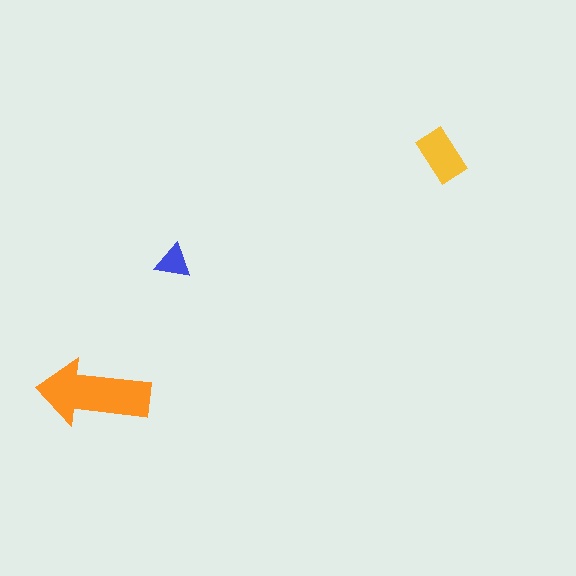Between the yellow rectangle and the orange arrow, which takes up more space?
The orange arrow.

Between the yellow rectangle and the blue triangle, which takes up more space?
The yellow rectangle.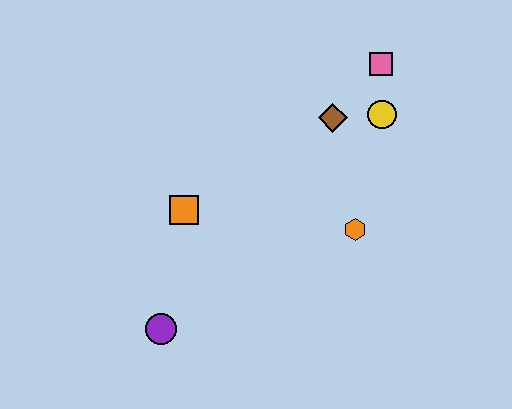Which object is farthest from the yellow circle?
The purple circle is farthest from the yellow circle.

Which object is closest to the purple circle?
The orange square is closest to the purple circle.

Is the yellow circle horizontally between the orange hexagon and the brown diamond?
No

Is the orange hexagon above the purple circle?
Yes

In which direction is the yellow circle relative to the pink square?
The yellow circle is below the pink square.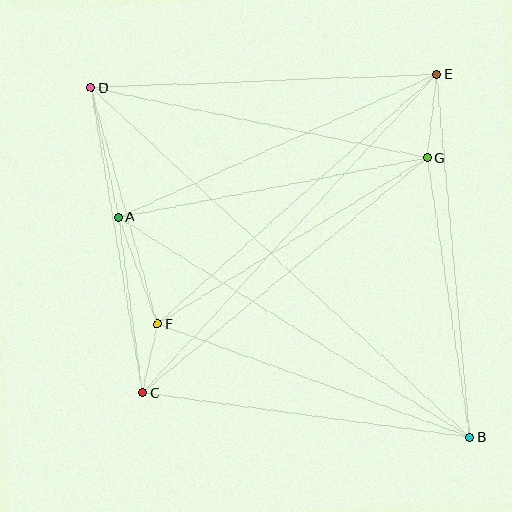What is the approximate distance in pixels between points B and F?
The distance between B and F is approximately 333 pixels.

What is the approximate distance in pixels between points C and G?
The distance between C and G is approximately 369 pixels.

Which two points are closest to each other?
Points C and F are closest to each other.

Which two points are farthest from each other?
Points B and D are farthest from each other.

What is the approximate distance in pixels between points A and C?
The distance between A and C is approximately 177 pixels.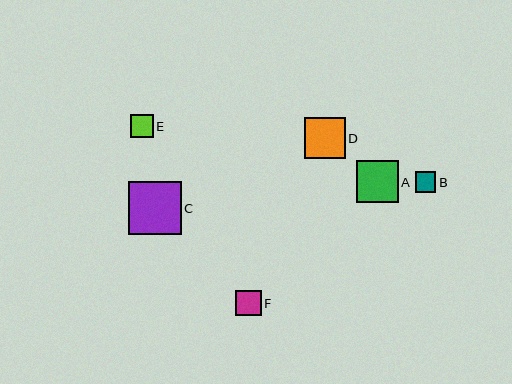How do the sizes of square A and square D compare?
Square A and square D are approximately the same size.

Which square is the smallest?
Square B is the smallest with a size of approximately 20 pixels.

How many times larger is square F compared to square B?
Square F is approximately 1.3 times the size of square B.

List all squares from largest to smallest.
From largest to smallest: C, A, D, F, E, B.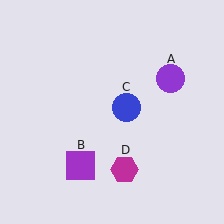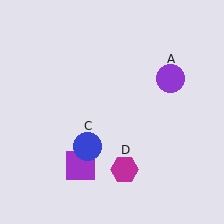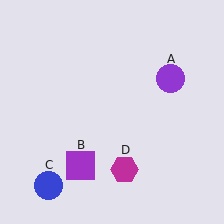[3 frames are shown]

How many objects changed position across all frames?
1 object changed position: blue circle (object C).